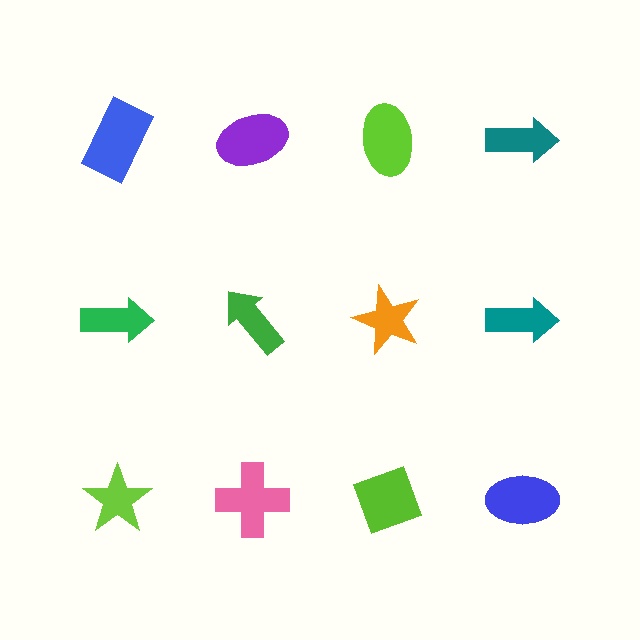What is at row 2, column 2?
A green arrow.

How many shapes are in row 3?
4 shapes.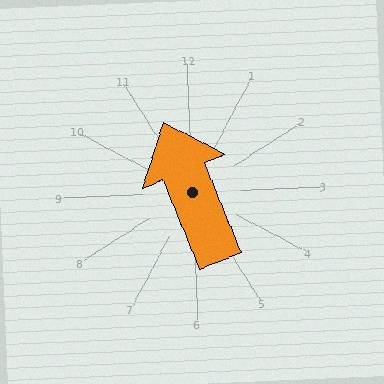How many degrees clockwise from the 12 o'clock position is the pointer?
Approximately 340 degrees.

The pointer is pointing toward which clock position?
Roughly 11 o'clock.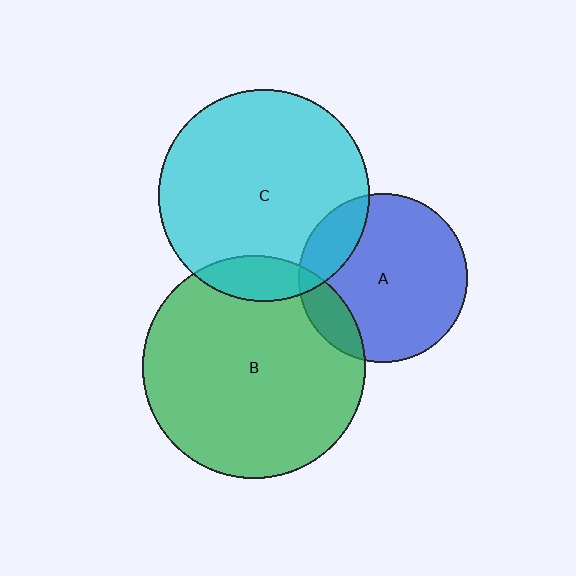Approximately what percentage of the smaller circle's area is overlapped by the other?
Approximately 15%.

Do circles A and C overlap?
Yes.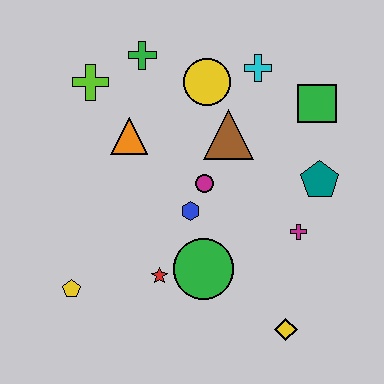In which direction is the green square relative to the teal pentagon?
The green square is above the teal pentagon.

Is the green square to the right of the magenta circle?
Yes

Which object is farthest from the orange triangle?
The yellow diamond is farthest from the orange triangle.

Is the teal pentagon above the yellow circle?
No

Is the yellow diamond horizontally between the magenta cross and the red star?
Yes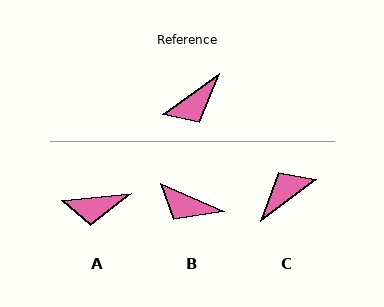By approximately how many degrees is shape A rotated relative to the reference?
Approximately 30 degrees clockwise.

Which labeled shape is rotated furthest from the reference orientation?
C, about 179 degrees away.